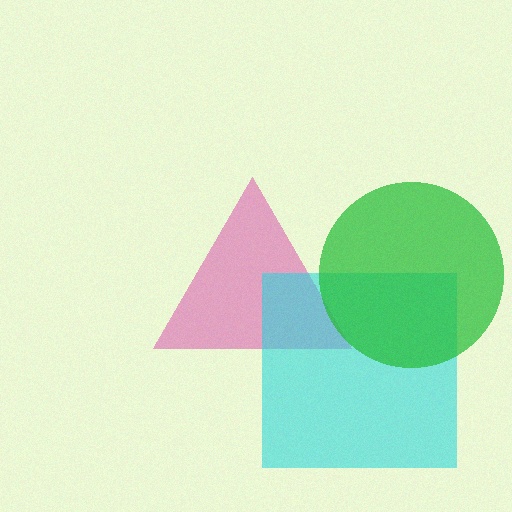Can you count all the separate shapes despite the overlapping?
Yes, there are 3 separate shapes.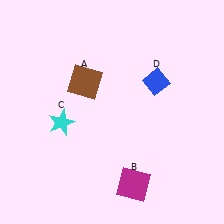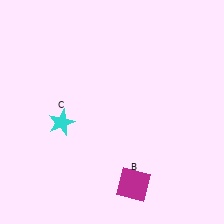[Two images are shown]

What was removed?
The blue diamond (D), the brown square (A) were removed in Image 2.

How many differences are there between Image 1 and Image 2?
There are 2 differences between the two images.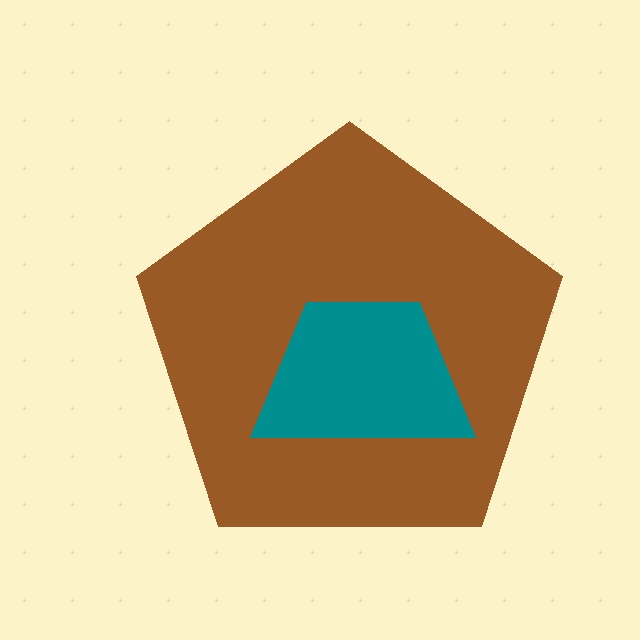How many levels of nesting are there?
2.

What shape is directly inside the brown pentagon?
The teal trapezoid.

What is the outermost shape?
The brown pentagon.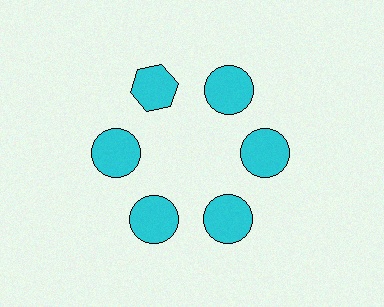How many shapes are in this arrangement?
There are 6 shapes arranged in a ring pattern.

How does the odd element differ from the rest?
It has a different shape: hexagon instead of circle.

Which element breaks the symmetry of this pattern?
The cyan hexagon at roughly the 11 o'clock position breaks the symmetry. All other shapes are cyan circles.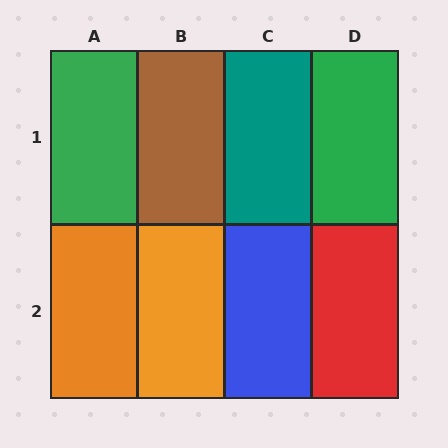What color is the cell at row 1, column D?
Green.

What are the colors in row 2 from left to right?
Orange, orange, blue, red.